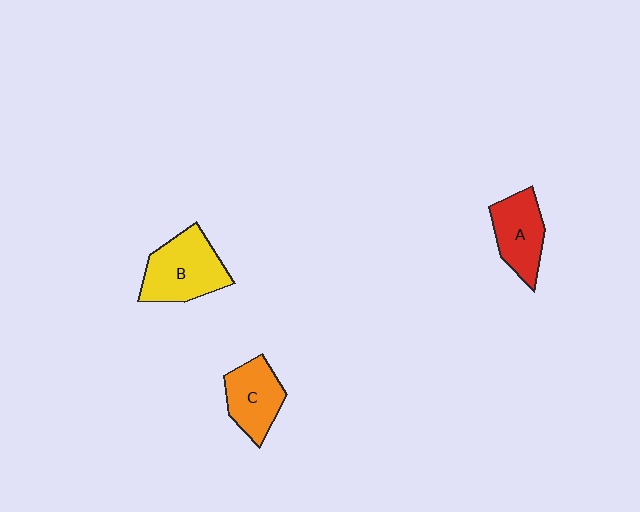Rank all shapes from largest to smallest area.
From largest to smallest: B (yellow), A (red), C (orange).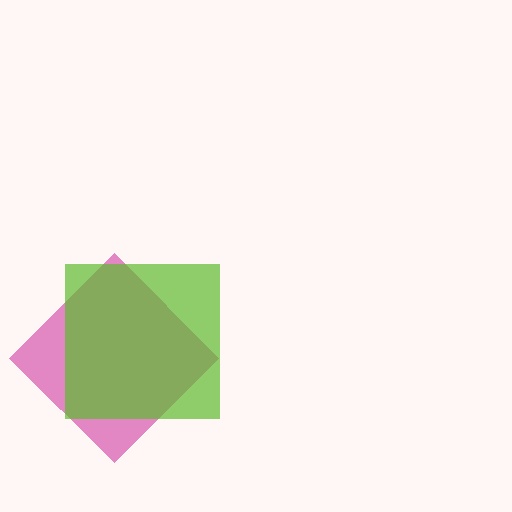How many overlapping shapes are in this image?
There are 2 overlapping shapes in the image.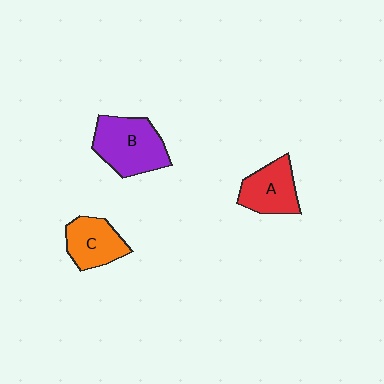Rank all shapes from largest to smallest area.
From largest to smallest: B (purple), A (red), C (orange).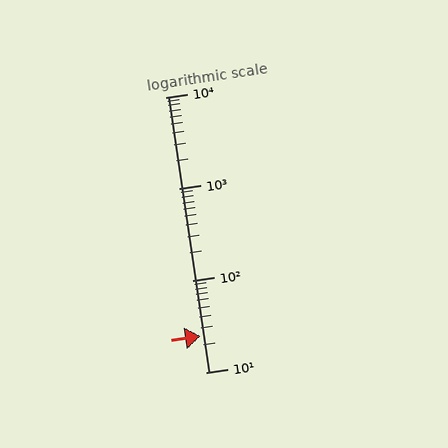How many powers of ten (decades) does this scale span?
The scale spans 3 decades, from 10 to 10000.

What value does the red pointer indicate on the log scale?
The pointer indicates approximately 25.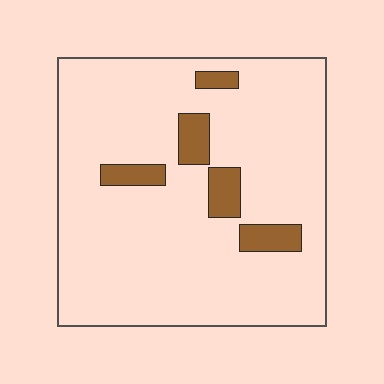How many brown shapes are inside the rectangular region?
5.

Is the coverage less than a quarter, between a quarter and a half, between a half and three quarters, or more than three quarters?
Less than a quarter.